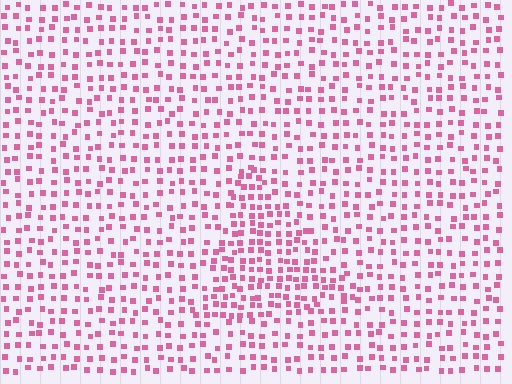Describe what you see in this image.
The image contains small pink elements arranged at two different densities. A triangle-shaped region is visible where the elements are more densely packed than the surrounding area.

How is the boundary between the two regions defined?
The boundary is defined by a change in element density (approximately 1.6x ratio). All elements are the same color, size, and shape.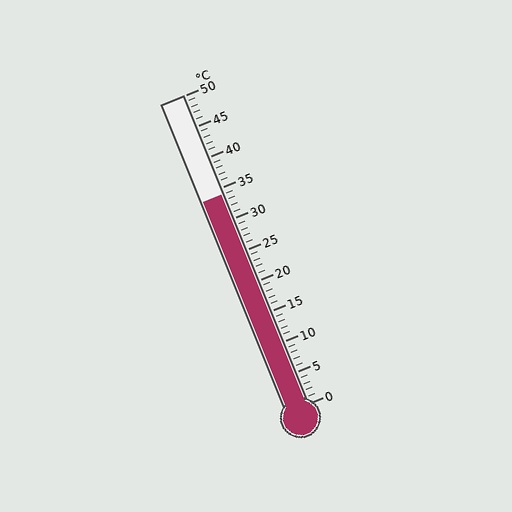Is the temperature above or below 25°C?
The temperature is above 25°C.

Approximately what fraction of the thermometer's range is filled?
The thermometer is filled to approximately 70% of its range.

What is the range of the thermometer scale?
The thermometer scale ranges from 0°C to 50°C.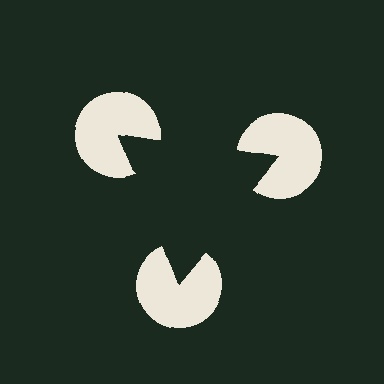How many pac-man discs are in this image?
There are 3 — one at each vertex of the illusory triangle.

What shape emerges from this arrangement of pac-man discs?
An illusory triangle — its edges are inferred from the aligned wedge cuts in the pac-man discs, not physically drawn.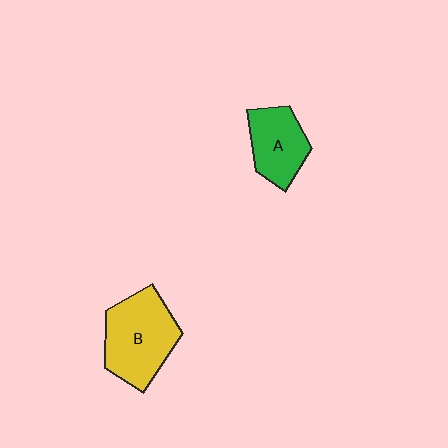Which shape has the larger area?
Shape B (yellow).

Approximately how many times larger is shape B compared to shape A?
Approximately 1.5 times.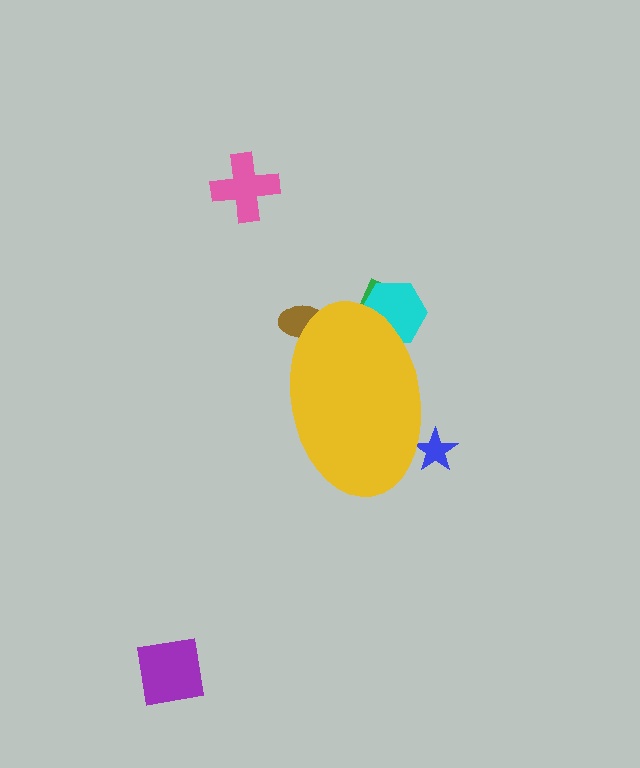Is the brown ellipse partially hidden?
Yes, the brown ellipse is partially hidden behind the yellow ellipse.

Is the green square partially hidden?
Yes, the green square is partially hidden behind the yellow ellipse.